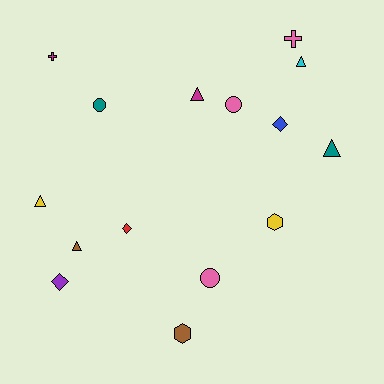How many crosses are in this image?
There are 2 crosses.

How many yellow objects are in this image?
There are 2 yellow objects.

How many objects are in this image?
There are 15 objects.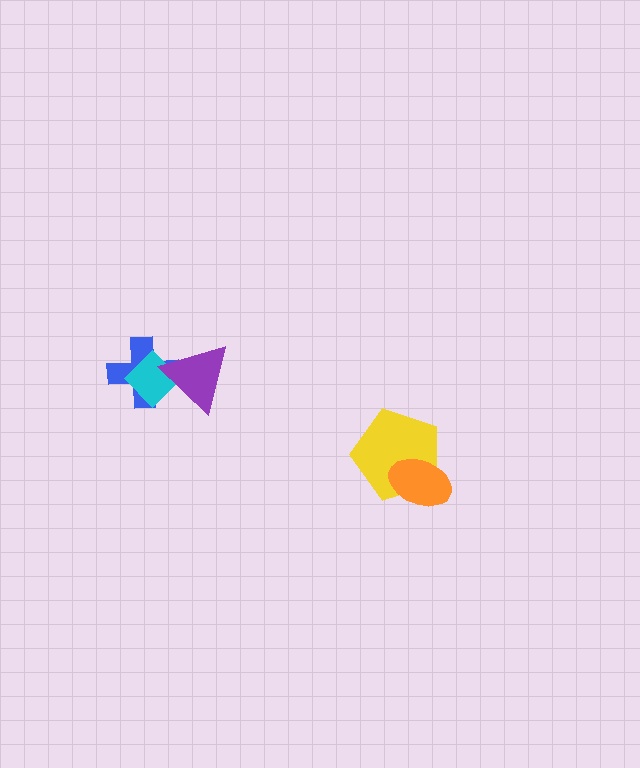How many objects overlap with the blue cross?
2 objects overlap with the blue cross.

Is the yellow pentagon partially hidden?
Yes, it is partially covered by another shape.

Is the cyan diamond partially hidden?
Yes, it is partially covered by another shape.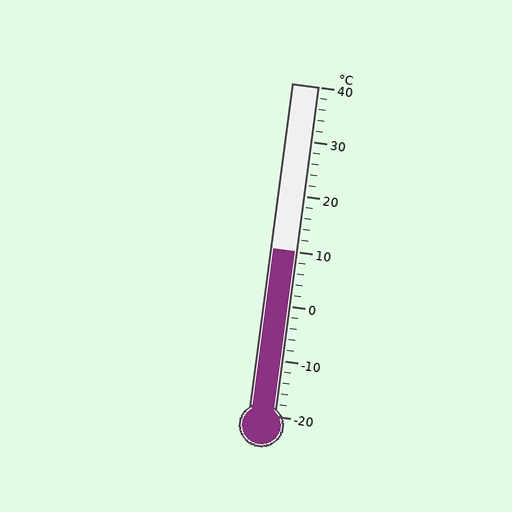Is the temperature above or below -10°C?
The temperature is above -10°C.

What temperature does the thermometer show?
The thermometer shows approximately 10°C.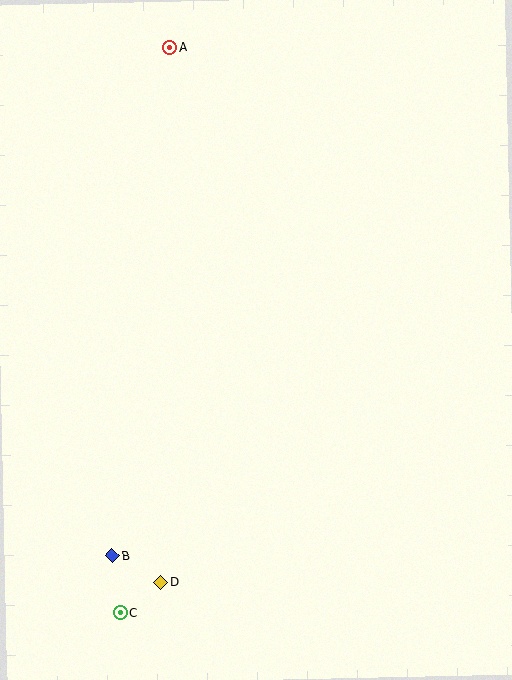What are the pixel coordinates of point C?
Point C is at (120, 613).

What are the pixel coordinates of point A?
Point A is at (169, 48).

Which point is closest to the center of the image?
Point B at (113, 556) is closest to the center.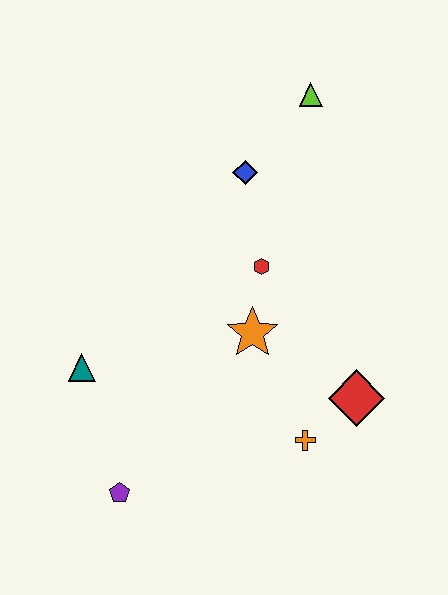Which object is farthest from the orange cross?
The lime triangle is farthest from the orange cross.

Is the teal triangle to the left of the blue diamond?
Yes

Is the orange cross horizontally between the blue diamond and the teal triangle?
No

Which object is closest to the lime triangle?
The blue diamond is closest to the lime triangle.